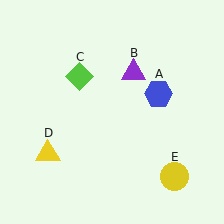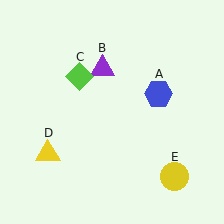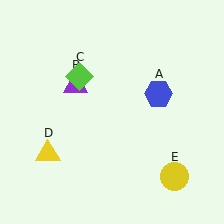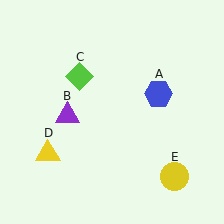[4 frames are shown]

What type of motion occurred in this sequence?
The purple triangle (object B) rotated counterclockwise around the center of the scene.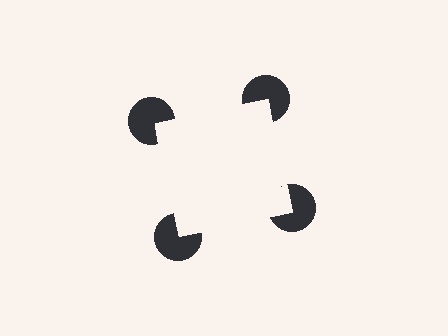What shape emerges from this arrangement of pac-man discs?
An illusory square — its edges are inferred from the aligned wedge cuts in the pac-man discs, not physically drawn.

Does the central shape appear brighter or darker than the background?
It typically appears slightly brighter than the background, even though no actual brightness change is drawn.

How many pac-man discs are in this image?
There are 4 — one at each vertex of the illusory square.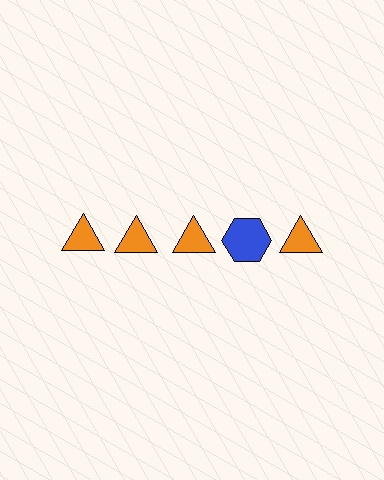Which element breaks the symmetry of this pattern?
The blue hexagon in the top row, second from right column breaks the symmetry. All other shapes are orange triangles.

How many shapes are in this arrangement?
There are 5 shapes arranged in a grid pattern.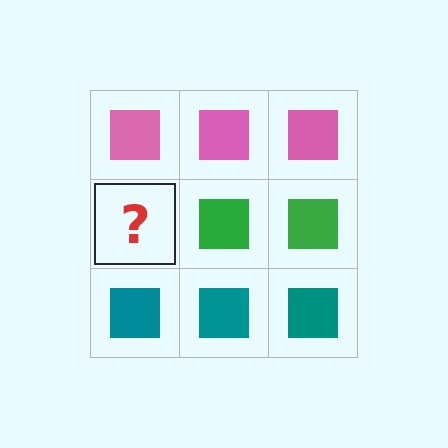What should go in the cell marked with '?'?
The missing cell should contain a green square.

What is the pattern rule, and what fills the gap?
The rule is that each row has a consistent color. The gap should be filled with a green square.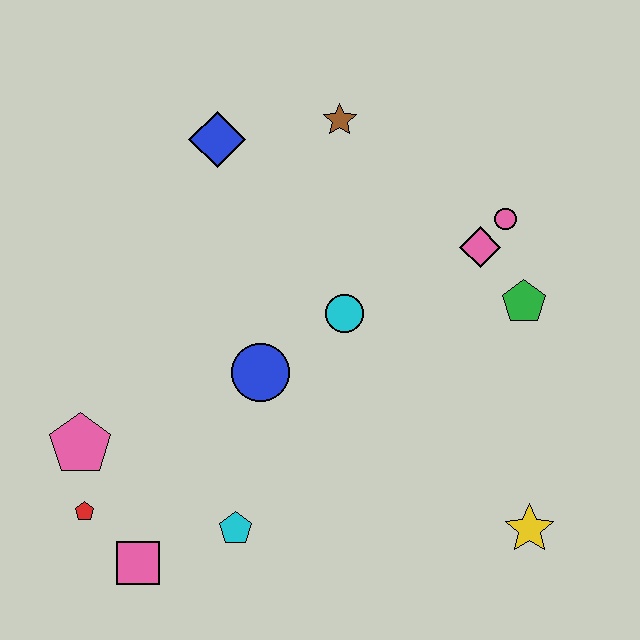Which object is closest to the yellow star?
The green pentagon is closest to the yellow star.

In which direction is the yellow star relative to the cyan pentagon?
The yellow star is to the right of the cyan pentagon.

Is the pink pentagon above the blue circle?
No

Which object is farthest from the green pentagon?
The red pentagon is farthest from the green pentagon.